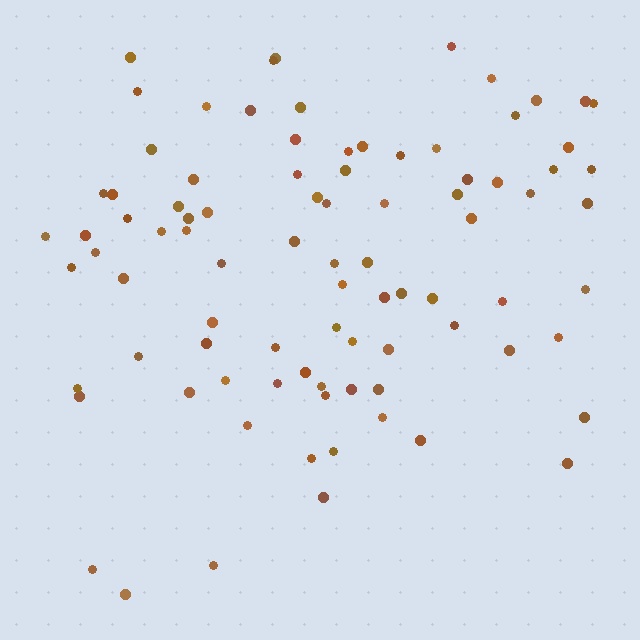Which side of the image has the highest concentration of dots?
The top.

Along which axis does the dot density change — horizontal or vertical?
Vertical.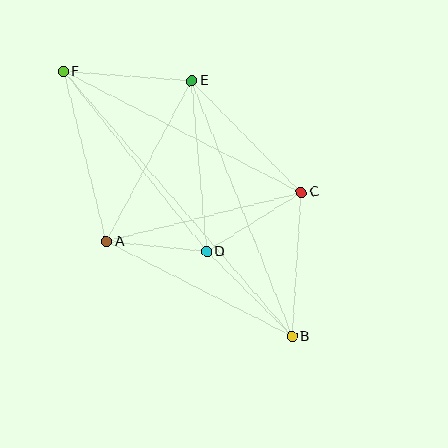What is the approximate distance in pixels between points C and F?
The distance between C and F is approximately 267 pixels.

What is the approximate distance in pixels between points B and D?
The distance between B and D is approximately 120 pixels.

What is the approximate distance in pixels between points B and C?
The distance between B and C is approximately 145 pixels.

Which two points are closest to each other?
Points A and D are closest to each other.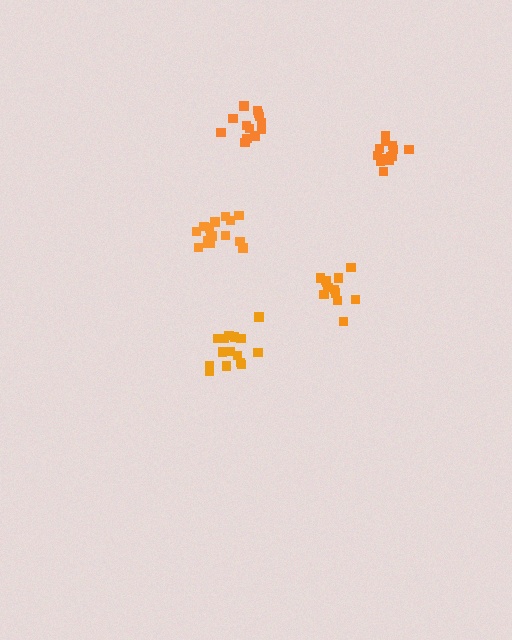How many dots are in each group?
Group 1: 16 dots, Group 2: 13 dots, Group 3: 13 dots, Group 4: 15 dots, Group 5: 13 dots (70 total).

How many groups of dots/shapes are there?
There are 5 groups.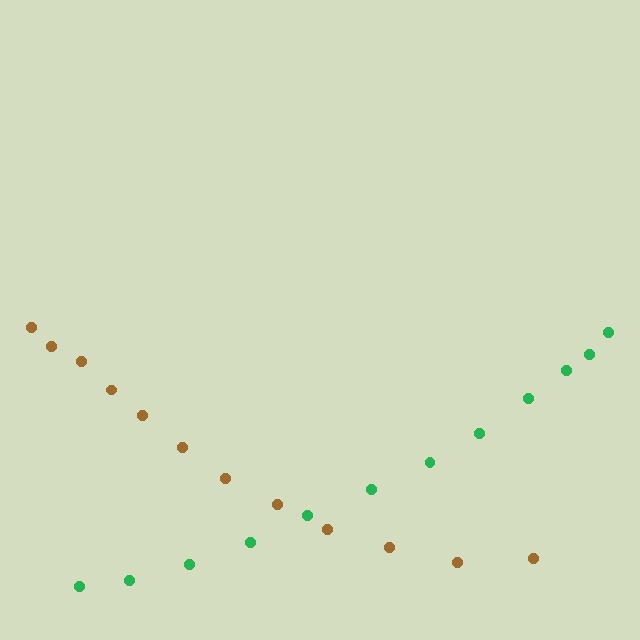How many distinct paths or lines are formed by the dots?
There are 2 distinct paths.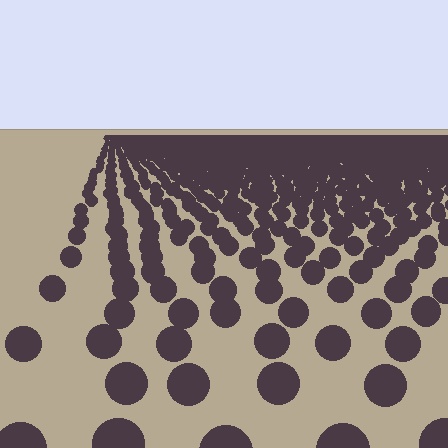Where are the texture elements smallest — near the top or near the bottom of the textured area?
Near the top.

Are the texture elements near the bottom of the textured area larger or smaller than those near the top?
Larger. Near the bottom, elements are closer to the viewer and appear at a bigger on-screen size.